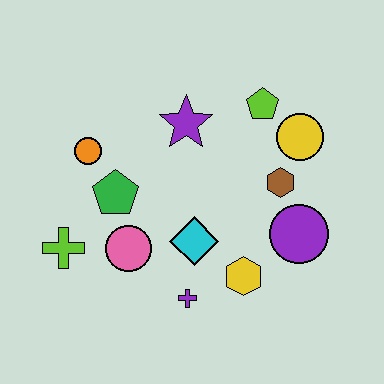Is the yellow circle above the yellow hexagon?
Yes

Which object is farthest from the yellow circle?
The lime cross is farthest from the yellow circle.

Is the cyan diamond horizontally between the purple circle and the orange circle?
Yes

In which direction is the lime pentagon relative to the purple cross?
The lime pentagon is above the purple cross.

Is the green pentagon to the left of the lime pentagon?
Yes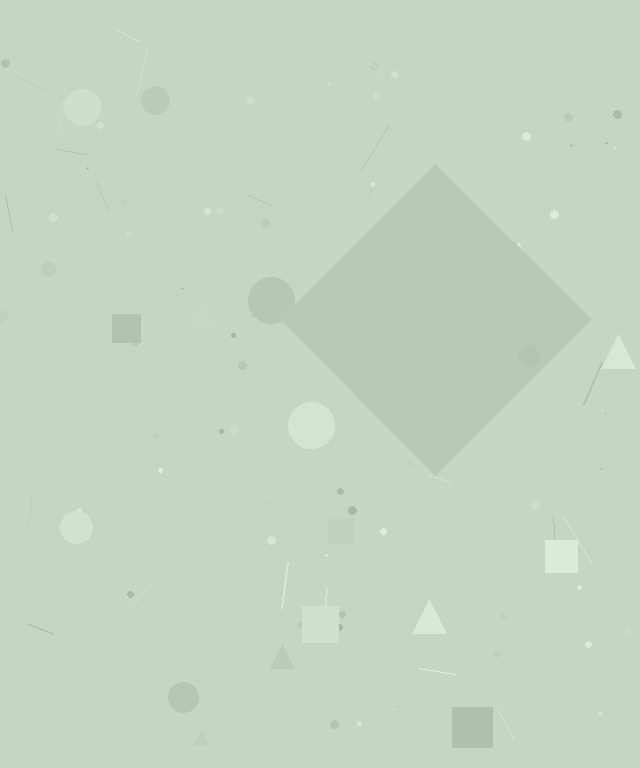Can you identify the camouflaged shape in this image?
The camouflaged shape is a diamond.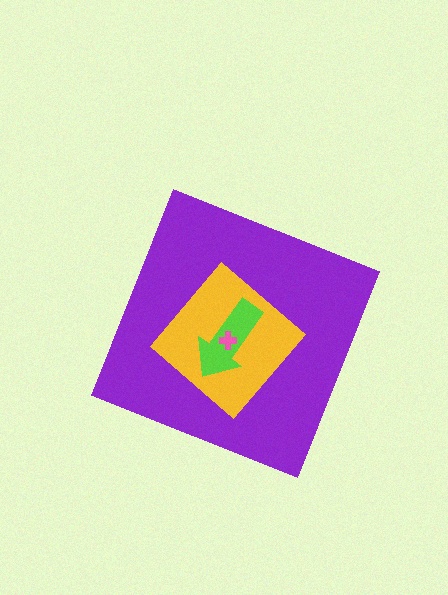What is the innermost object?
The pink cross.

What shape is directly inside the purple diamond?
The yellow diamond.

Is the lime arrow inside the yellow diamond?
Yes.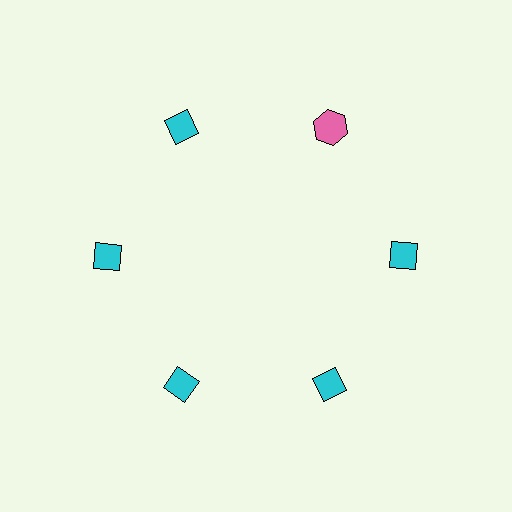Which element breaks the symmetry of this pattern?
The pink hexagon at roughly the 1 o'clock position breaks the symmetry. All other shapes are cyan diamonds.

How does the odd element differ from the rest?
It differs in both color (pink instead of cyan) and shape (hexagon instead of diamond).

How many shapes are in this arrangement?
There are 6 shapes arranged in a ring pattern.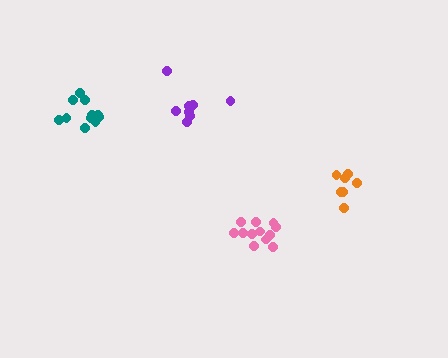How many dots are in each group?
Group 1: 12 dots, Group 2: 8 dots, Group 3: 11 dots, Group 4: 7 dots (38 total).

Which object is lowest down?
The pink cluster is bottommost.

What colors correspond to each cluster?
The clusters are colored: pink, purple, teal, orange.